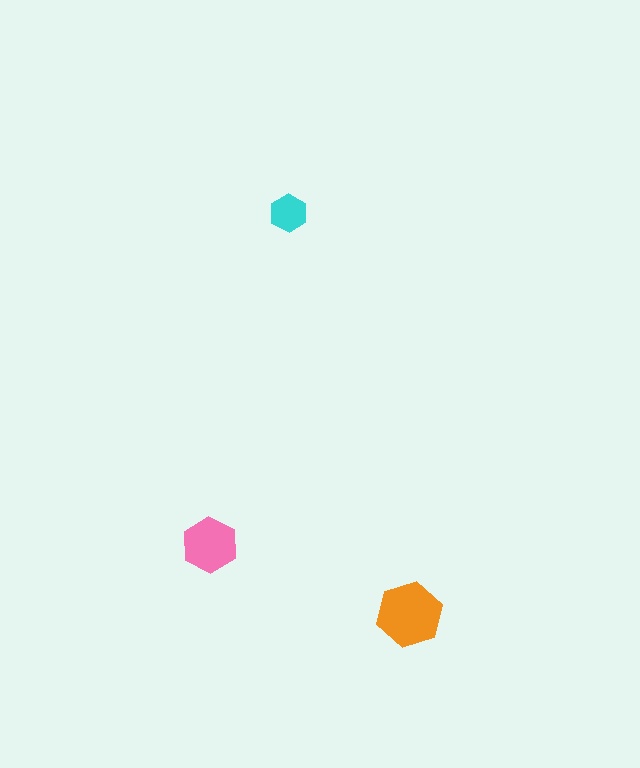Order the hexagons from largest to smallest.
the orange one, the pink one, the cyan one.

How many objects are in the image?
There are 3 objects in the image.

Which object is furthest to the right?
The orange hexagon is rightmost.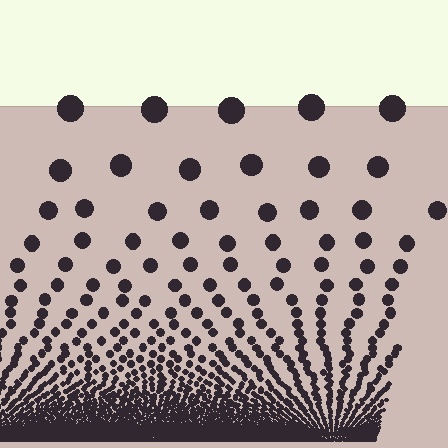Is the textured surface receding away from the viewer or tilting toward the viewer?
The surface appears to tilt toward the viewer. Texture elements get larger and sparser toward the top.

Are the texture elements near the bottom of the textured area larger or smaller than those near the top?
Smaller. The gradient is inverted — elements near the bottom are smaller and denser.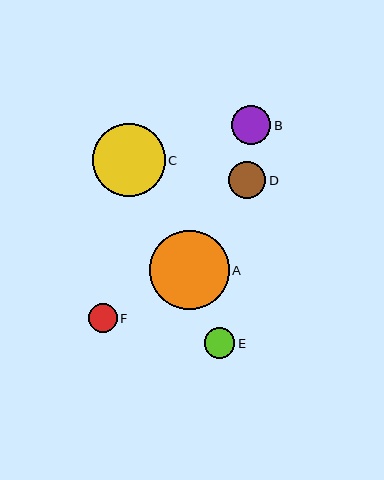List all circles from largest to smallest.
From largest to smallest: A, C, B, D, E, F.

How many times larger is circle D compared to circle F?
Circle D is approximately 1.3 times the size of circle F.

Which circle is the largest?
Circle A is the largest with a size of approximately 79 pixels.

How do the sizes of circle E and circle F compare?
Circle E and circle F are approximately the same size.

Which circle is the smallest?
Circle F is the smallest with a size of approximately 29 pixels.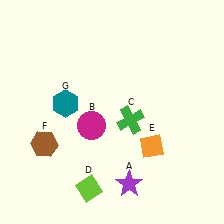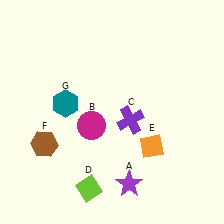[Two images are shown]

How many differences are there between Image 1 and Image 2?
There is 1 difference between the two images.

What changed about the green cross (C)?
In Image 1, C is green. In Image 2, it changed to purple.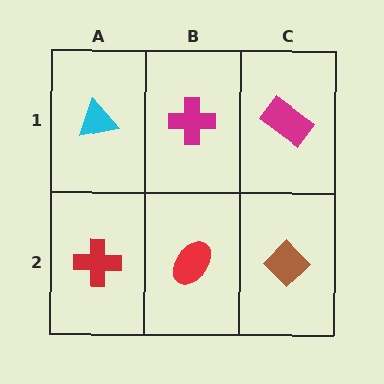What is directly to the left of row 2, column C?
A red ellipse.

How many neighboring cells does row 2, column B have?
3.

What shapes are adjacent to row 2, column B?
A magenta cross (row 1, column B), a red cross (row 2, column A), a brown diamond (row 2, column C).